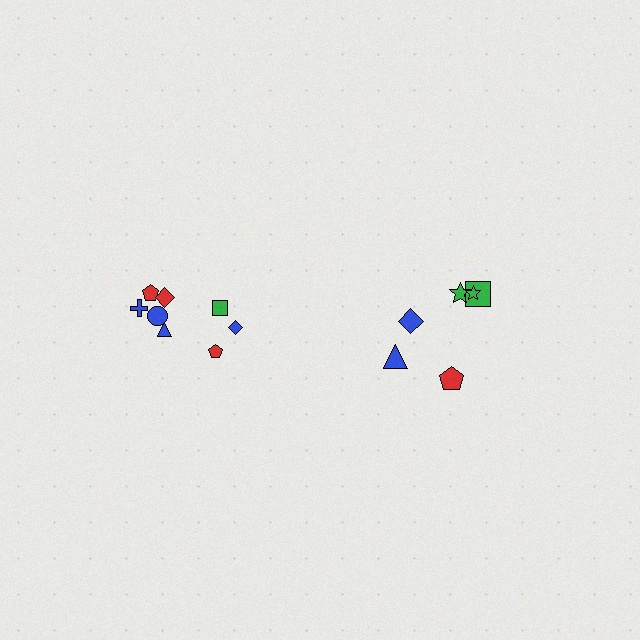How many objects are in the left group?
There are 8 objects.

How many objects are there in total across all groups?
There are 14 objects.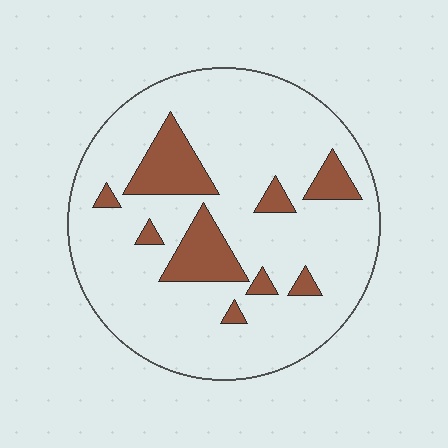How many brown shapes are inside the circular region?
9.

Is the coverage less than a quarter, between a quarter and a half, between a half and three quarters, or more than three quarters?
Less than a quarter.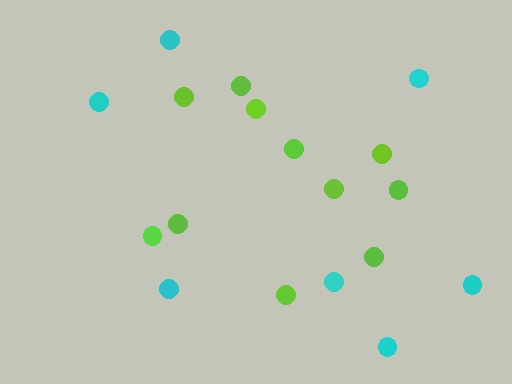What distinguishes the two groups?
There are 2 groups: one group of cyan circles (7) and one group of lime circles (11).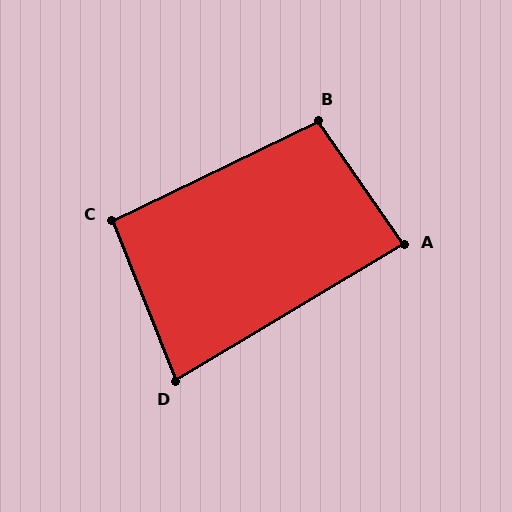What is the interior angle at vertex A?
Approximately 86 degrees (approximately right).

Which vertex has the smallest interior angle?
D, at approximately 81 degrees.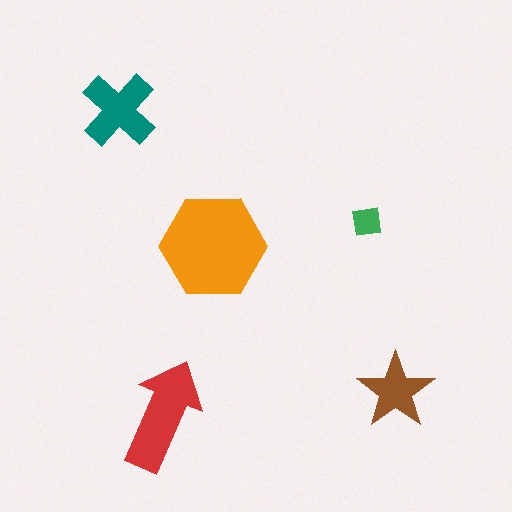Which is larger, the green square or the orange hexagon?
The orange hexagon.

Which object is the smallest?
The green square.